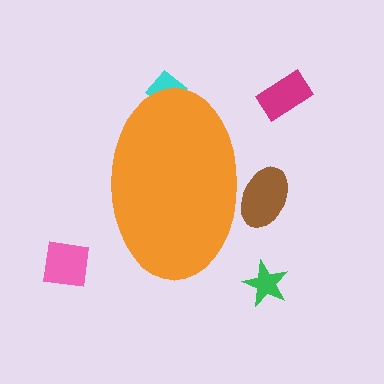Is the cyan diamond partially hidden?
Yes, the cyan diamond is partially hidden behind the orange ellipse.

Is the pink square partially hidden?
No, the pink square is fully visible.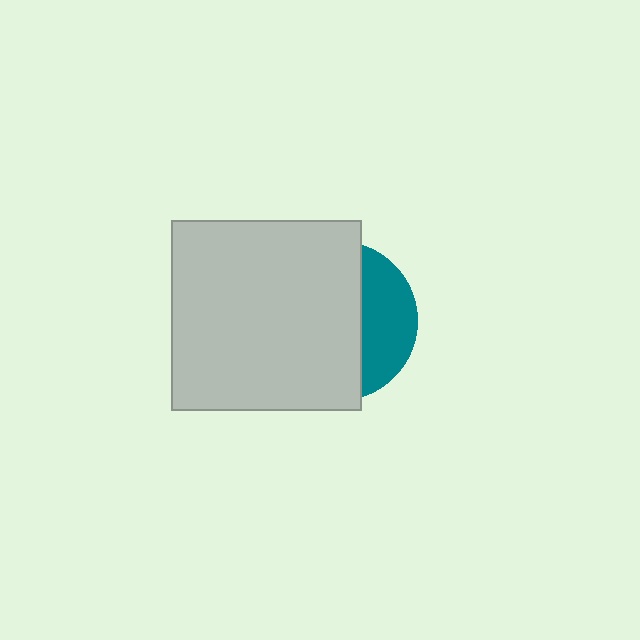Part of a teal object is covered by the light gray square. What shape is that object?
It is a circle.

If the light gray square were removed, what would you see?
You would see the complete teal circle.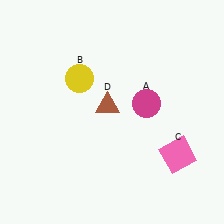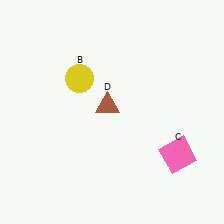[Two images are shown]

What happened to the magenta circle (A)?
The magenta circle (A) was removed in Image 2. It was in the top-right area of Image 1.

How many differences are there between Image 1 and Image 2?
There is 1 difference between the two images.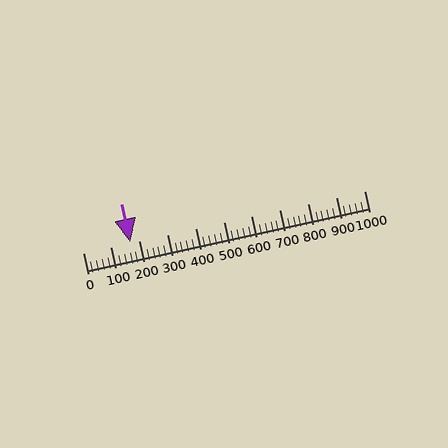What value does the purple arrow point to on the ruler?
The purple arrow points to approximately 168.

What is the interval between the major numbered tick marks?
The major tick marks are spaced 100 units apart.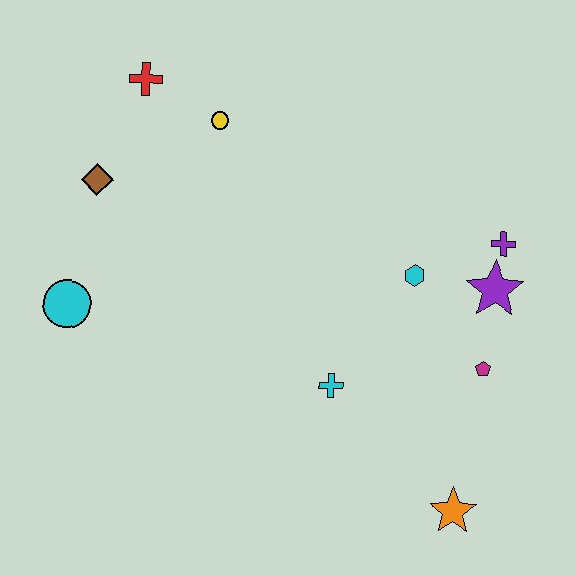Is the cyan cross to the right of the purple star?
No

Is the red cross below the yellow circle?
No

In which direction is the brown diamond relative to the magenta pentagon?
The brown diamond is to the left of the magenta pentagon.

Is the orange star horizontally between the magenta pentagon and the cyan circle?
Yes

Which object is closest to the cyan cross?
The cyan hexagon is closest to the cyan cross.